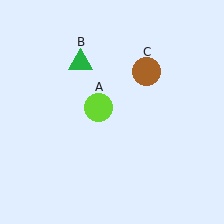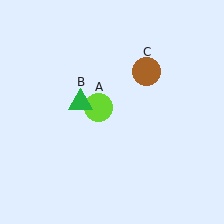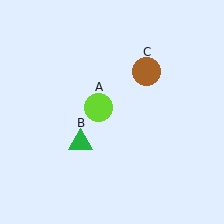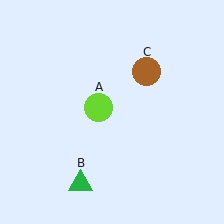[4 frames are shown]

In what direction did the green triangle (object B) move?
The green triangle (object B) moved down.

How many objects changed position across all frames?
1 object changed position: green triangle (object B).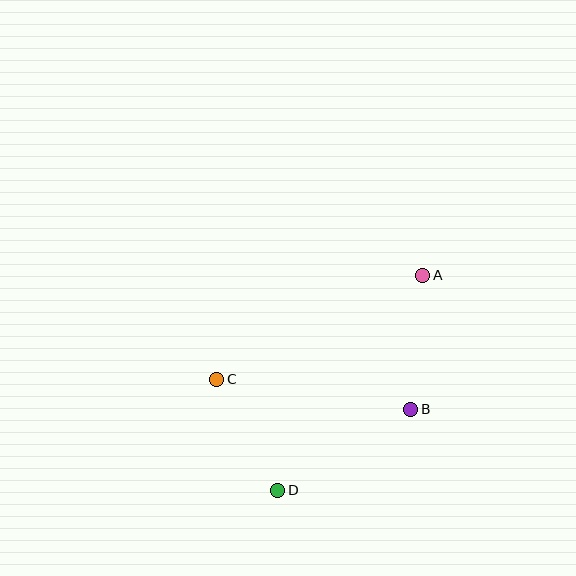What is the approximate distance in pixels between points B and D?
The distance between B and D is approximately 156 pixels.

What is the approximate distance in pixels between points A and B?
The distance between A and B is approximately 135 pixels.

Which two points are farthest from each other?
Points A and D are farthest from each other.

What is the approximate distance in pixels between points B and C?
The distance between B and C is approximately 197 pixels.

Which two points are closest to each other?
Points C and D are closest to each other.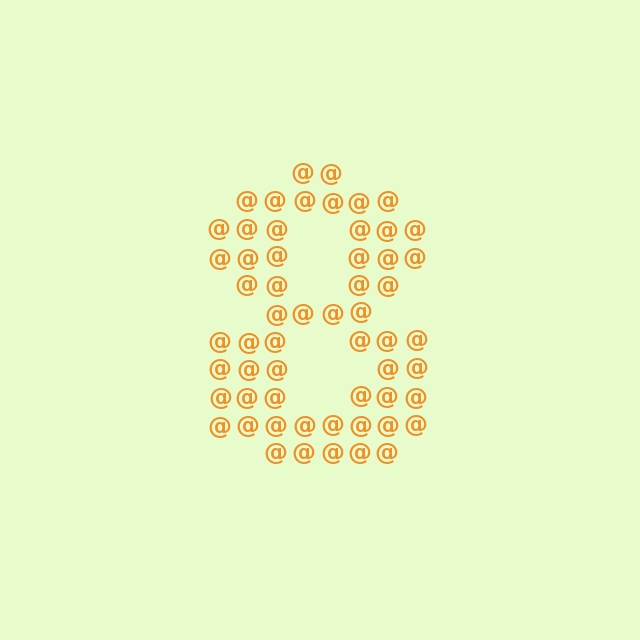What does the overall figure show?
The overall figure shows the digit 8.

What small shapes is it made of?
It is made of small at signs.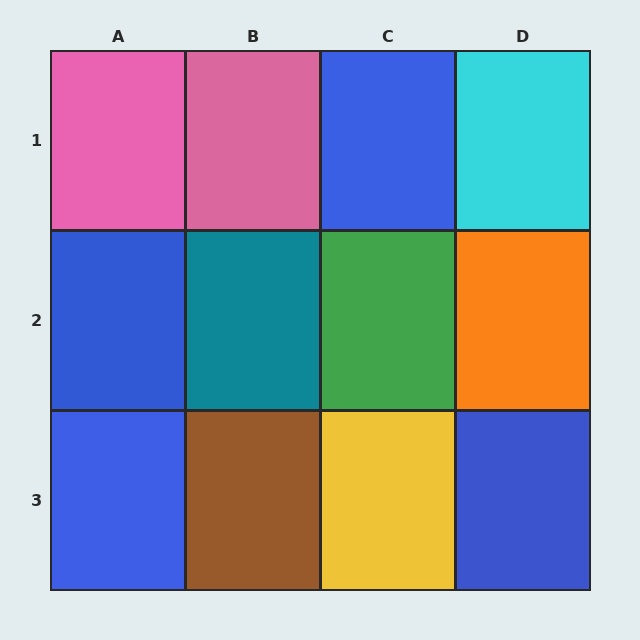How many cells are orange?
1 cell is orange.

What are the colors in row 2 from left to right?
Blue, teal, green, orange.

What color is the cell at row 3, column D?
Blue.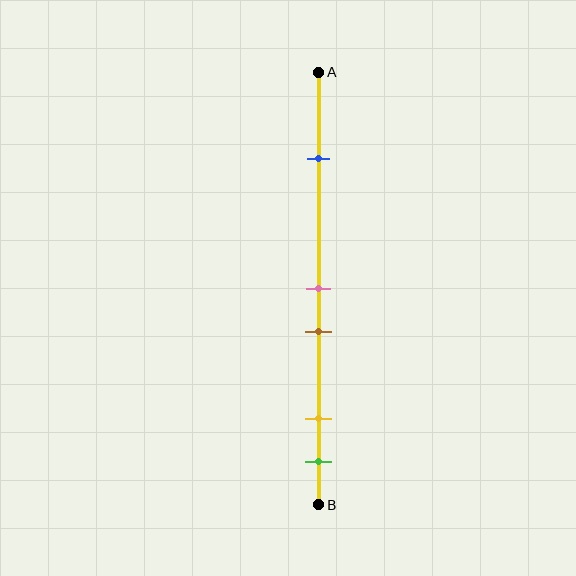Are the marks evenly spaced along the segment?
No, the marks are not evenly spaced.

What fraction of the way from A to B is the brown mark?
The brown mark is approximately 60% (0.6) of the way from A to B.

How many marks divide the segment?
There are 5 marks dividing the segment.